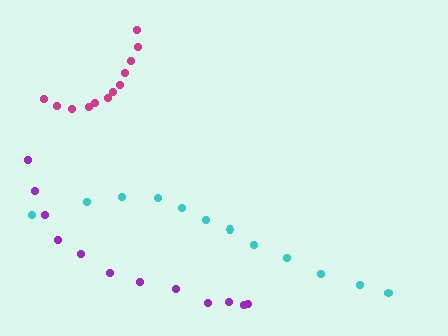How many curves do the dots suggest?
There are 3 distinct paths.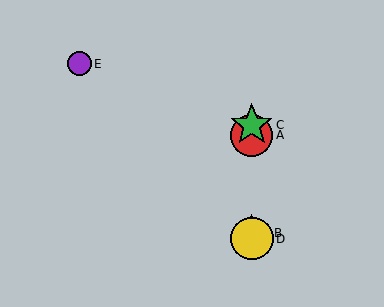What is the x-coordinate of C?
Object C is at x≈252.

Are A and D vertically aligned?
Yes, both are at x≈252.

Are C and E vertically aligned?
No, C is at x≈252 and E is at x≈79.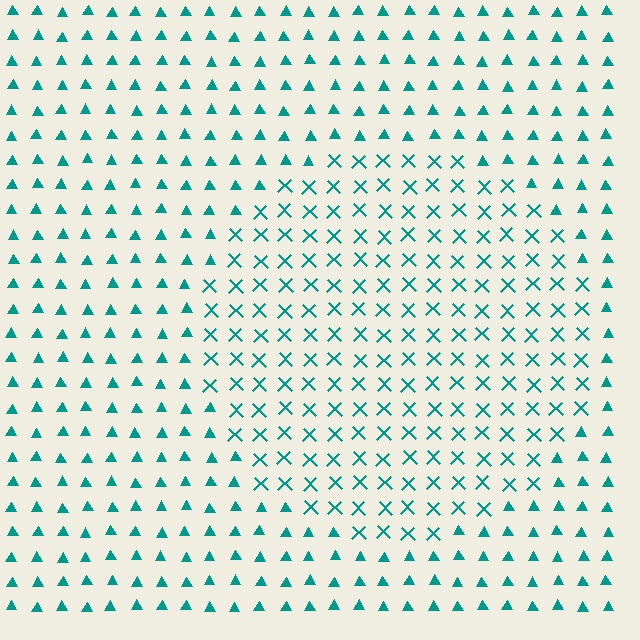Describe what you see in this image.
The image is filled with small teal elements arranged in a uniform grid. A circle-shaped region contains X marks, while the surrounding area contains triangles. The boundary is defined purely by the change in element shape.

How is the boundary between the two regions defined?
The boundary is defined by a change in element shape: X marks inside vs. triangles outside. All elements share the same color and spacing.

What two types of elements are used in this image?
The image uses X marks inside the circle region and triangles outside it.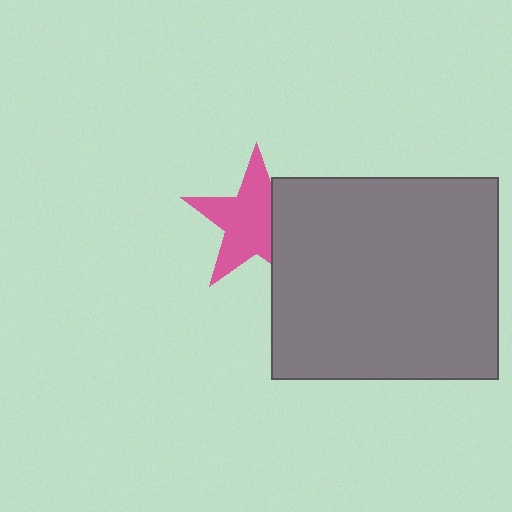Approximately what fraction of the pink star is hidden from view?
Roughly 31% of the pink star is hidden behind the gray rectangle.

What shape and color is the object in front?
The object in front is a gray rectangle.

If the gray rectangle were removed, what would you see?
You would see the complete pink star.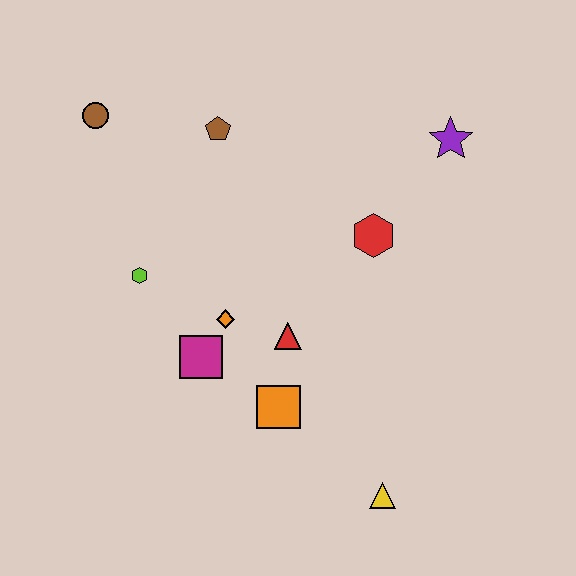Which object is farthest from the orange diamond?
The purple star is farthest from the orange diamond.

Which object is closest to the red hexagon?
The purple star is closest to the red hexagon.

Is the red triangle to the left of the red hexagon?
Yes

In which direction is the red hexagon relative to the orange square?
The red hexagon is above the orange square.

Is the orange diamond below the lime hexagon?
Yes